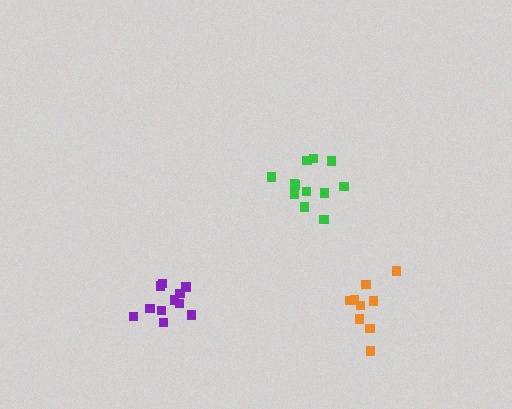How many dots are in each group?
Group 1: 12 dots, Group 2: 9 dots, Group 3: 11 dots (32 total).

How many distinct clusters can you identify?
There are 3 distinct clusters.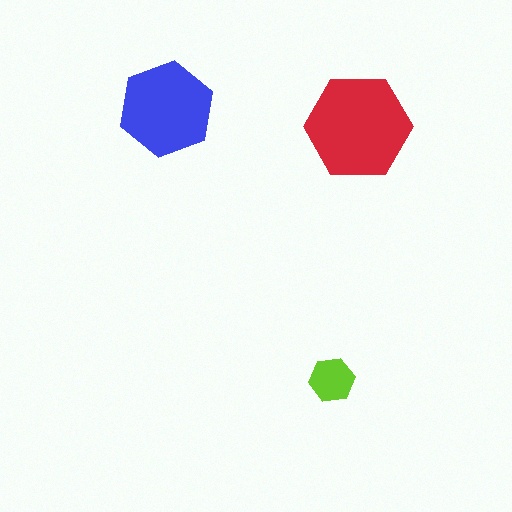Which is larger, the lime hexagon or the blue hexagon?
The blue one.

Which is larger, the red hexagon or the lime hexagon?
The red one.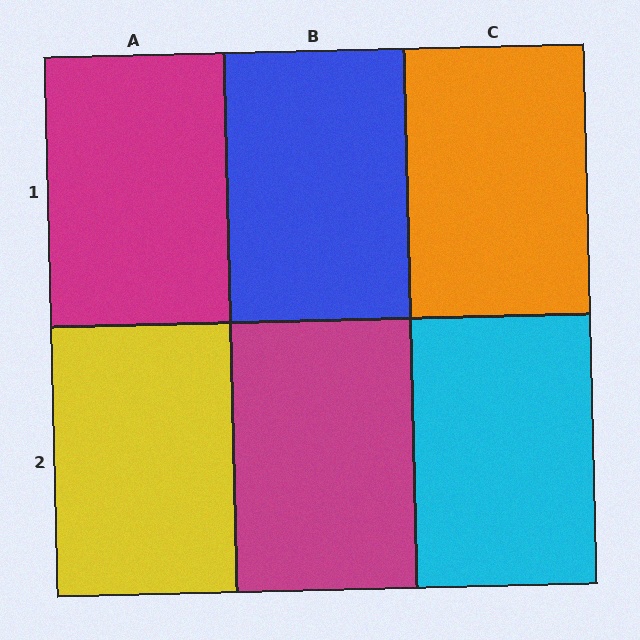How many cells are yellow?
1 cell is yellow.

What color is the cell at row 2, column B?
Magenta.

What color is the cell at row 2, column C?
Cyan.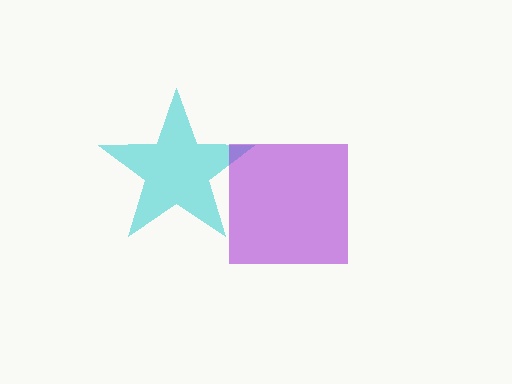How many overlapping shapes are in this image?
There are 2 overlapping shapes in the image.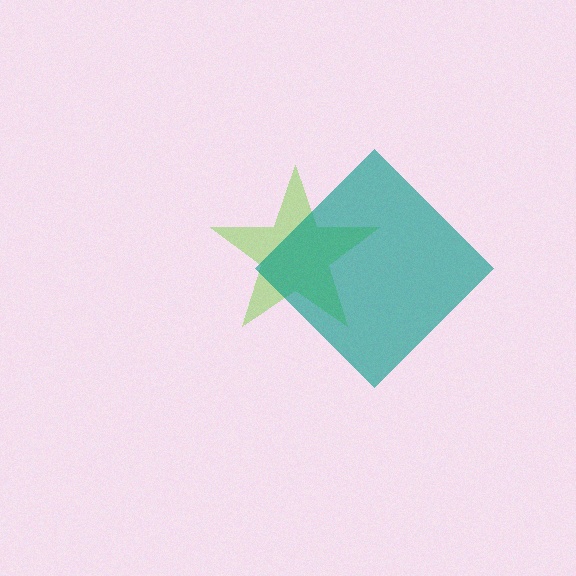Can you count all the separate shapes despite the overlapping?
Yes, there are 2 separate shapes.